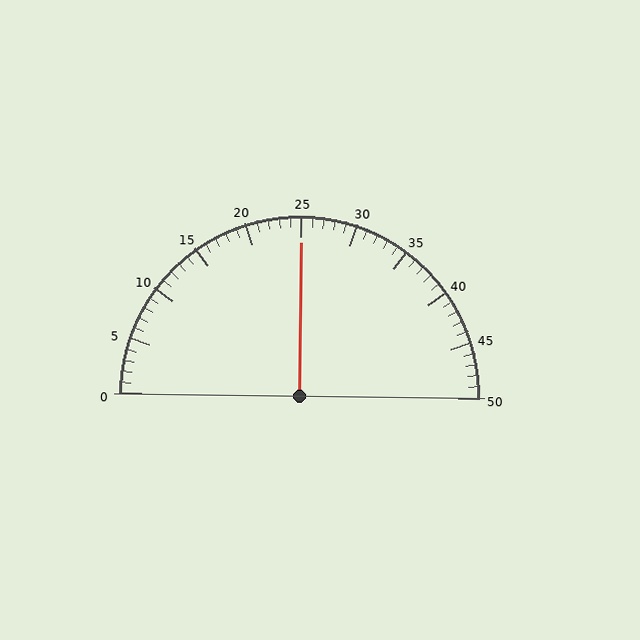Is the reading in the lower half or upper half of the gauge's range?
The reading is in the upper half of the range (0 to 50).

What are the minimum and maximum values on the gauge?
The gauge ranges from 0 to 50.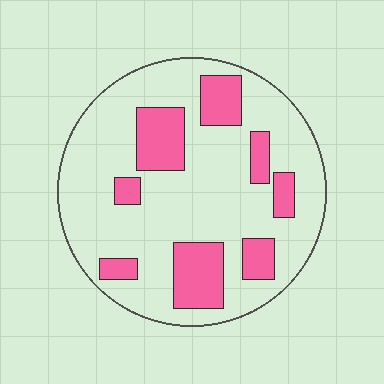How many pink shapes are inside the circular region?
8.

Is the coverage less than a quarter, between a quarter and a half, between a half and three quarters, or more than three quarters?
Less than a quarter.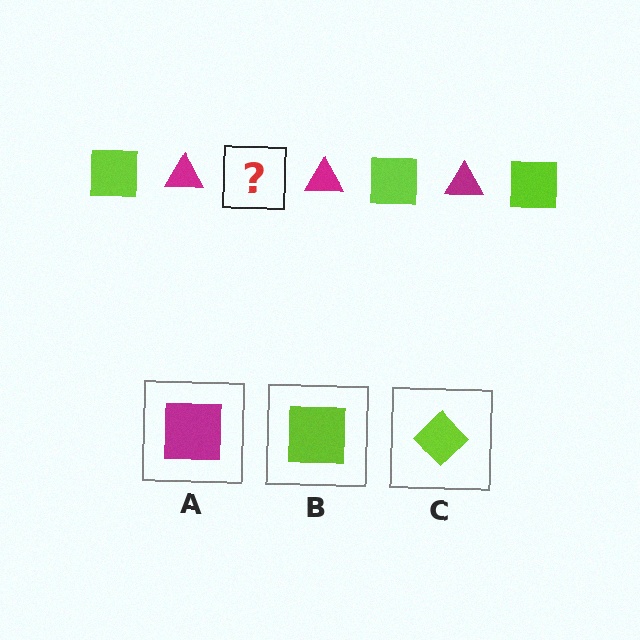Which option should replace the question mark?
Option B.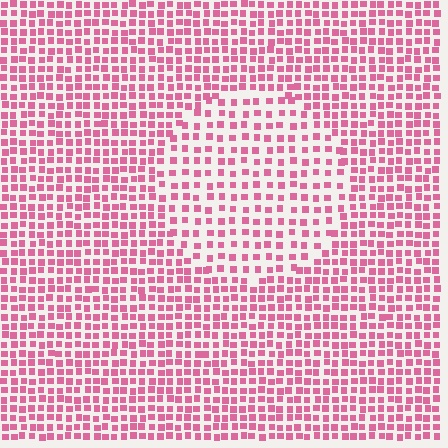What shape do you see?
I see a circle.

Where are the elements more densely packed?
The elements are more densely packed outside the circle boundary.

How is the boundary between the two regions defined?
The boundary is defined by a change in element density (approximately 1.7x ratio). All elements are the same color, size, and shape.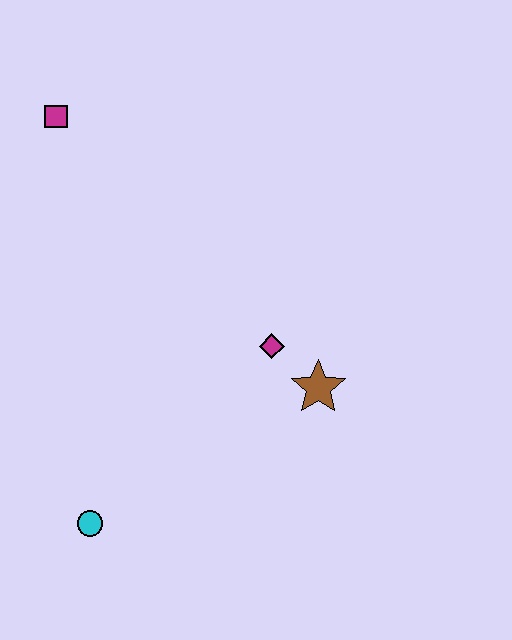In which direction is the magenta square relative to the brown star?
The magenta square is above the brown star.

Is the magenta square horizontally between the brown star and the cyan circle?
No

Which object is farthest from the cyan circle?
The magenta square is farthest from the cyan circle.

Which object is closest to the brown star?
The magenta diamond is closest to the brown star.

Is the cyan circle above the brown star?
No